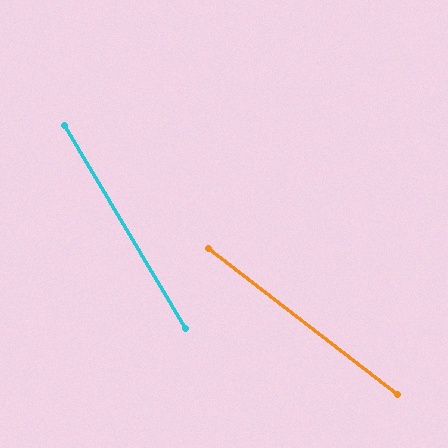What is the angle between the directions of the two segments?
Approximately 21 degrees.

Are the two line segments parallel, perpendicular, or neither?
Neither parallel nor perpendicular — they differ by about 21°.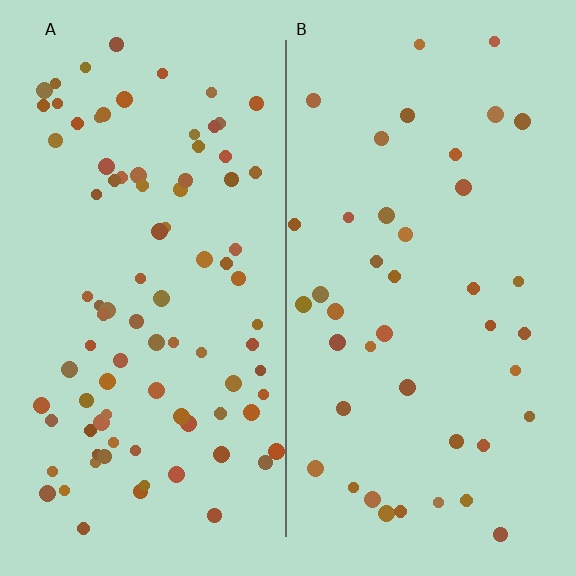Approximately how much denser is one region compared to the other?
Approximately 2.1× — region A over region B.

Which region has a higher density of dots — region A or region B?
A (the left).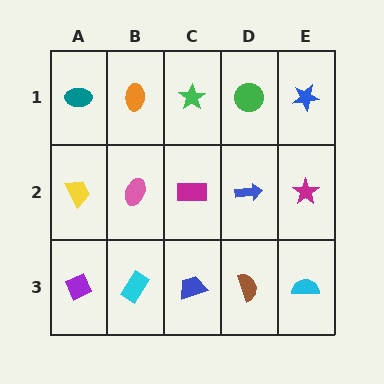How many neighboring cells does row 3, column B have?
3.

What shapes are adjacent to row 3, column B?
A pink ellipse (row 2, column B), a purple diamond (row 3, column A), a blue trapezoid (row 3, column C).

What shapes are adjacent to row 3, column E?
A magenta star (row 2, column E), a brown semicircle (row 3, column D).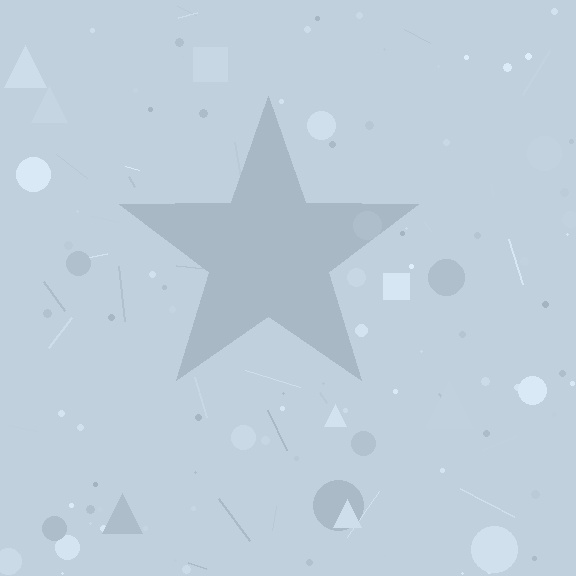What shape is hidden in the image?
A star is hidden in the image.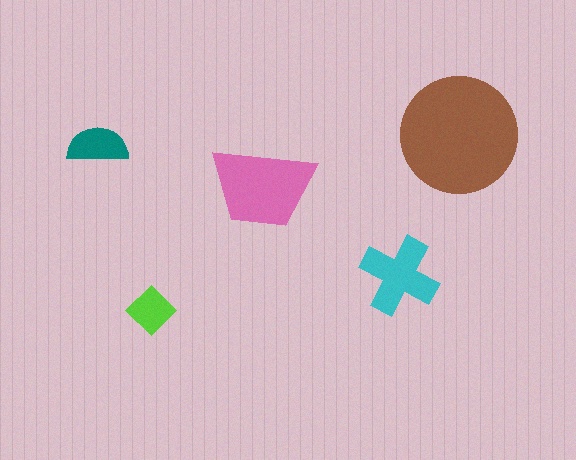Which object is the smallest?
The lime diamond.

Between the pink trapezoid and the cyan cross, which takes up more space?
The pink trapezoid.